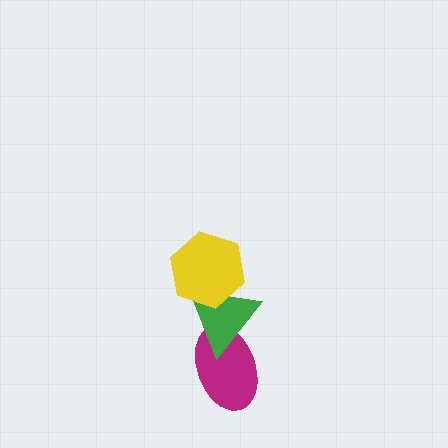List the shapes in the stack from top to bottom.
From top to bottom: the yellow hexagon, the green triangle, the magenta ellipse.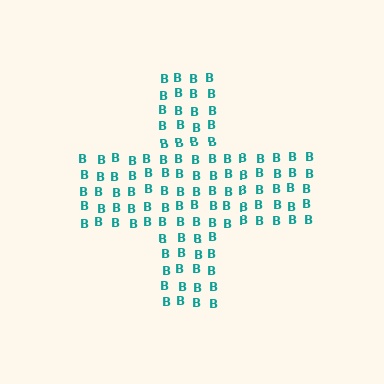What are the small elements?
The small elements are letter B's.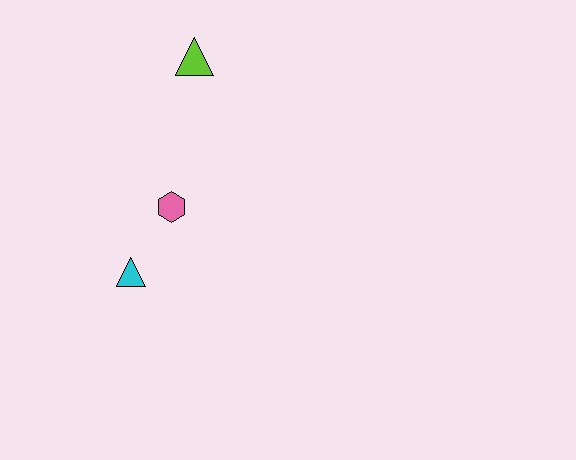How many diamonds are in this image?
There are no diamonds.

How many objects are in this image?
There are 3 objects.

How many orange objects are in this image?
There are no orange objects.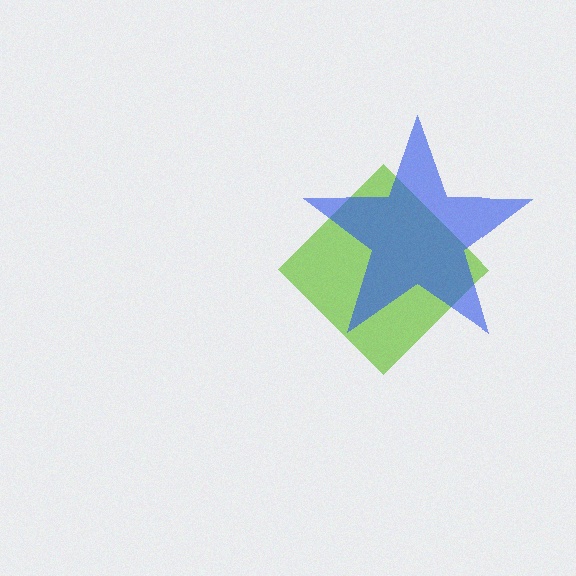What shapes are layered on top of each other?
The layered shapes are: a lime diamond, a blue star.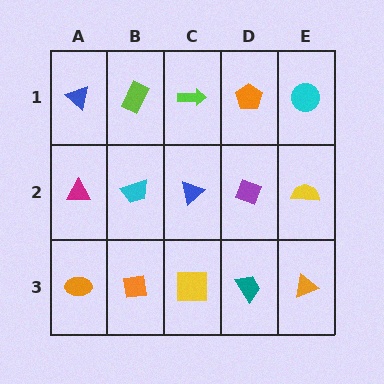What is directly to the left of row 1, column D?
A lime arrow.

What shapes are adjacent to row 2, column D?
An orange pentagon (row 1, column D), a teal trapezoid (row 3, column D), a blue triangle (row 2, column C), a yellow semicircle (row 2, column E).